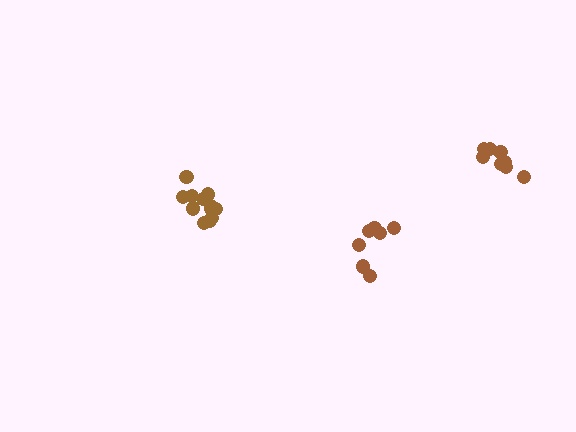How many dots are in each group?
Group 1: 8 dots, Group 2: 12 dots, Group 3: 8 dots (28 total).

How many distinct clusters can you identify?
There are 3 distinct clusters.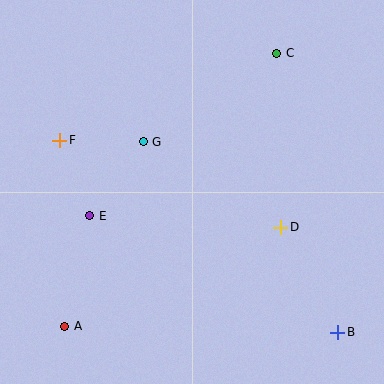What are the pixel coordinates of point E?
Point E is at (90, 216).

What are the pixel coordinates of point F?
Point F is at (60, 140).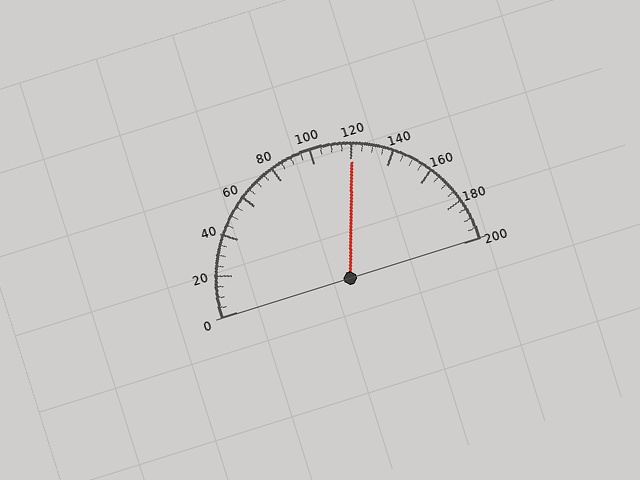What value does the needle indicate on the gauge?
The needle indicates approximately 120.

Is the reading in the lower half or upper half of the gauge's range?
The reading is in the upper half of the range (0 to 200).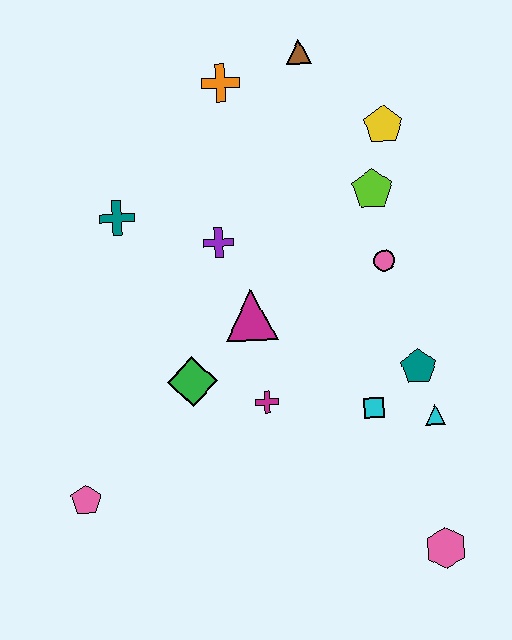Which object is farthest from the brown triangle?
The pink hexagon is farthest from the brown triangle.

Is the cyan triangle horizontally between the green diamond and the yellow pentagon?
No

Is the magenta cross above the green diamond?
No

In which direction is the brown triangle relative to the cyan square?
The brown triangle is above the cyan square.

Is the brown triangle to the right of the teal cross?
Yes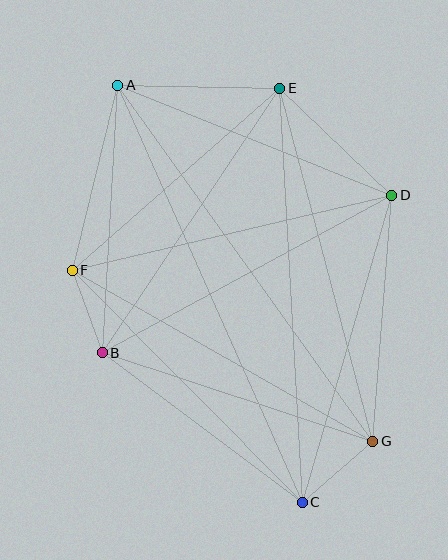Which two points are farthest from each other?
Points A and C are farthest from each other.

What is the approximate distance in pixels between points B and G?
The distance between B and G is approximately 285 pixels.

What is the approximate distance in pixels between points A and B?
The distance between A and B is approximately 268 pixels.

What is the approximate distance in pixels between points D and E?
The distance between D and E is approximately 155 pixels.